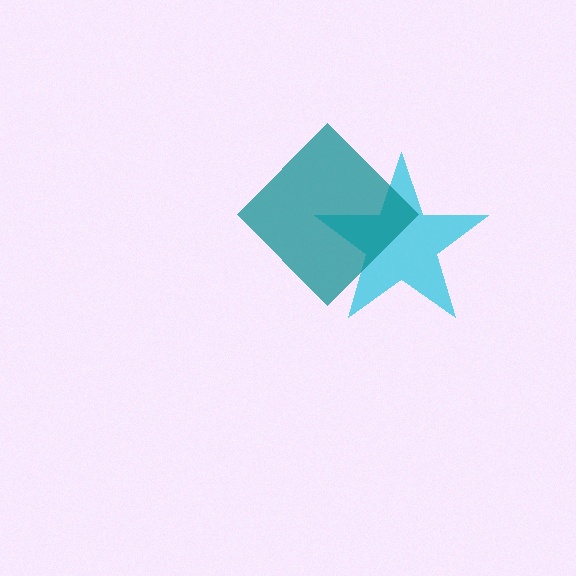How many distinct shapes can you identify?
There are 2 distinct shapes: a cyan star, a teal diamond.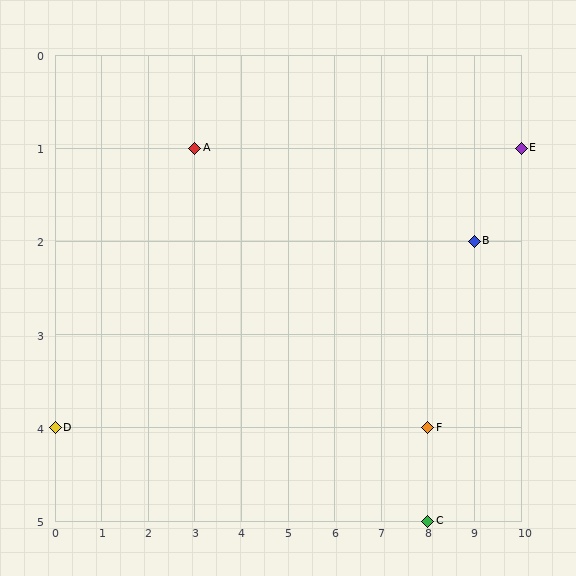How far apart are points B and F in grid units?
Points B and F are 1 column and 2 rows apart (about 2.2 grid units diagonally).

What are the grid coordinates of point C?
Point C is at grid coordinates (8, 5).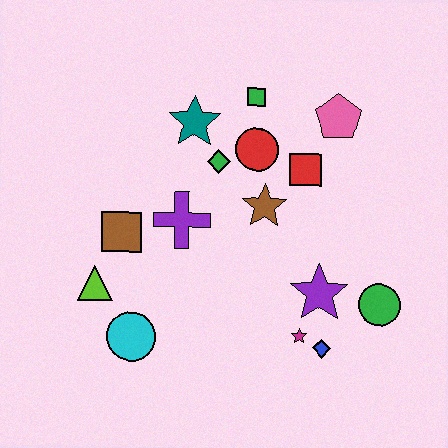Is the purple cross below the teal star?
Yes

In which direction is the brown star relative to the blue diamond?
The brown star is above the blue diamond.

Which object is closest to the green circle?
The purple star is closest to the green circle.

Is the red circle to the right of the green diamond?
Yes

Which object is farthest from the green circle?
The lime triangle is farthest from the green circle.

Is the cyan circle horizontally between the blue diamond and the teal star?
No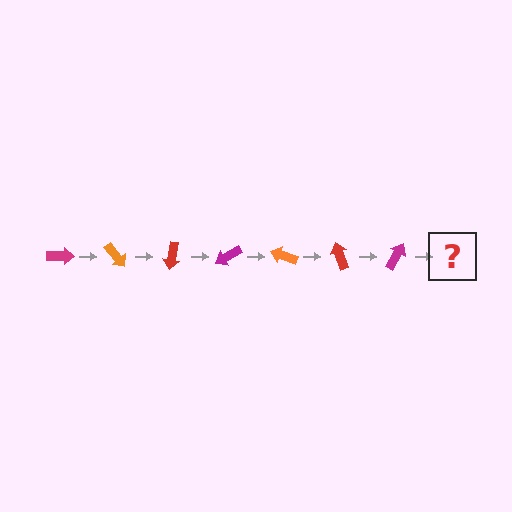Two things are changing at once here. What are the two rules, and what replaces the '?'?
The two rules are that it rotates 50 degrees each step and the color cycles through magenta, orange, and red. The '?' should be an orange arrow, rotated 350 degrees from the start.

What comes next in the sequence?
The next element should be an orange arrow, rotated 350 degrees from the start.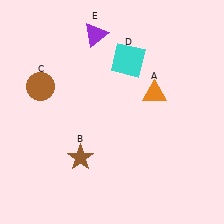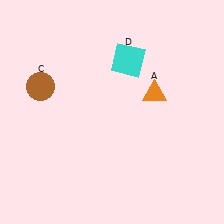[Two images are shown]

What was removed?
The purple triangle (E), the brown star (B) were removed in Image 2.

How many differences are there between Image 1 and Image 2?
There are 2 differences between the two images.